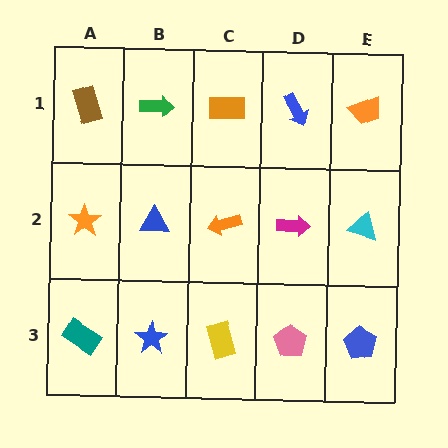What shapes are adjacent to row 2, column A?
A brown rectangle (row 1, column A), a teal rectangle (row 3, column A), a blue triangle (row 2, column B).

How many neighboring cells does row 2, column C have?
4.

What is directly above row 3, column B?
A blue triangle.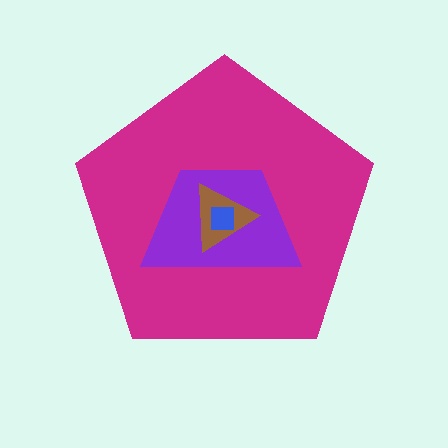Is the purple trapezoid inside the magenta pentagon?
Yes.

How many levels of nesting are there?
4.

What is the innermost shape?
The blue square.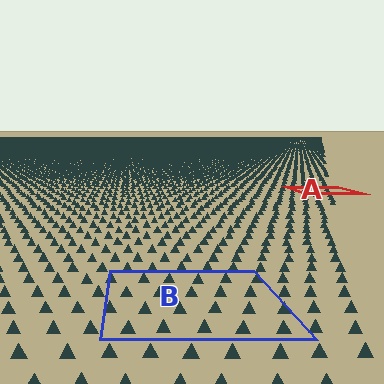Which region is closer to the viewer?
Region B is closer. The texture elements there are larger and more spread out.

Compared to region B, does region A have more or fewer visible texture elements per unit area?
Region A has more texture elements per unit area — they are packed more densely because it is farther away.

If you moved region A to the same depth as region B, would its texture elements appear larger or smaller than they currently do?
They would appear larger. At a closer depth, the same texture elements are projected at a bigger on-screen size.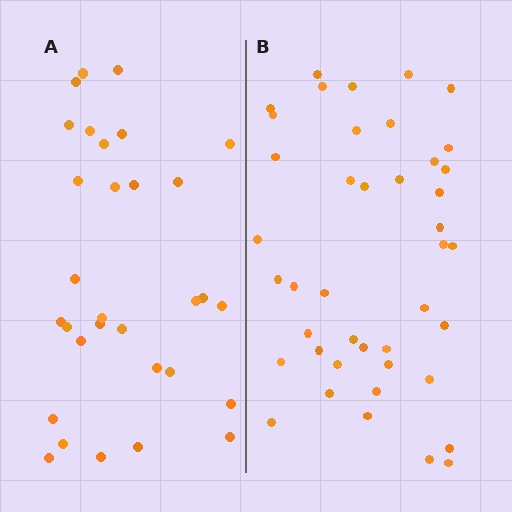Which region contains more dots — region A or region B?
Region B (the right region) has more dots.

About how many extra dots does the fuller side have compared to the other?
Region B has roughly 12 or so more dots than region A.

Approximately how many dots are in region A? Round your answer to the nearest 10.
About 30 dots. (The exact count is 31, which rounds to 30.)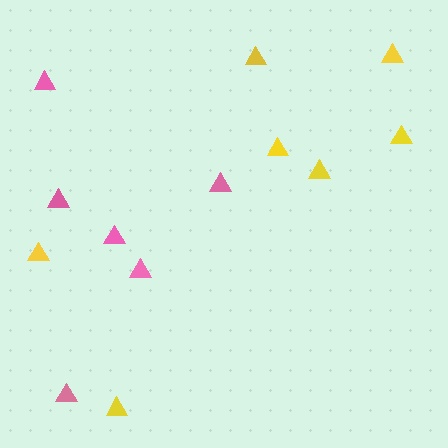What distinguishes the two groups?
There are 2 groups: one group of pink triangles (6) and one group of yellow triangles (7).